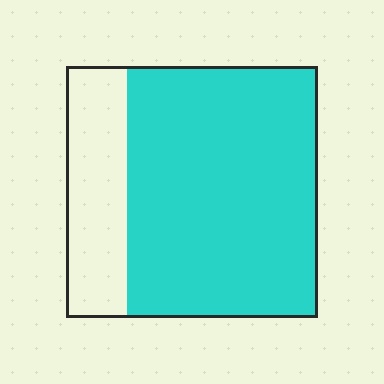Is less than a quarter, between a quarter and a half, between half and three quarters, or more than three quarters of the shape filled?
More than three quarters.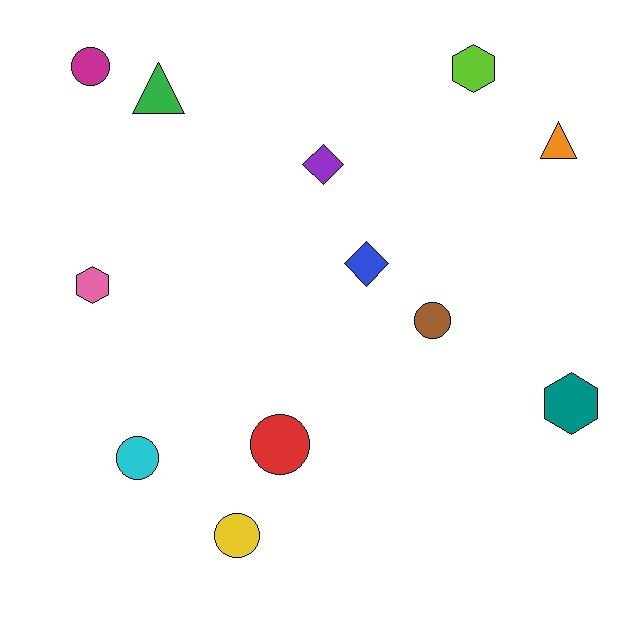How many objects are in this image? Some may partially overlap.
There are 12 objects.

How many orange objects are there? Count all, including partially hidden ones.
There is 1 orange object.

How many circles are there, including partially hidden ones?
There are 5 circles.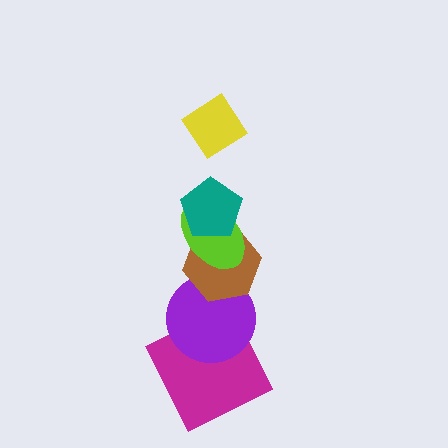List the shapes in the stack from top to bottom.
From top to bottom: the yellow diamond, the teal pentagon, the lime ellipse, the brown hexagon, the purple circle, the magenta square.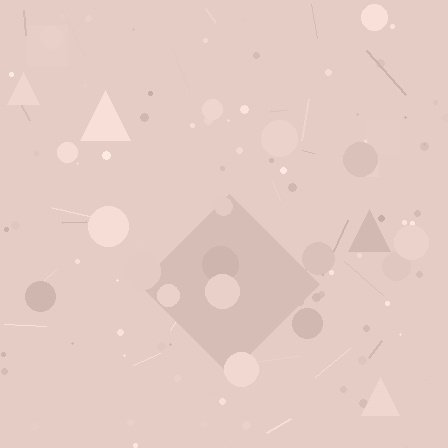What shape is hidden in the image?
A diamond is hidden in the image.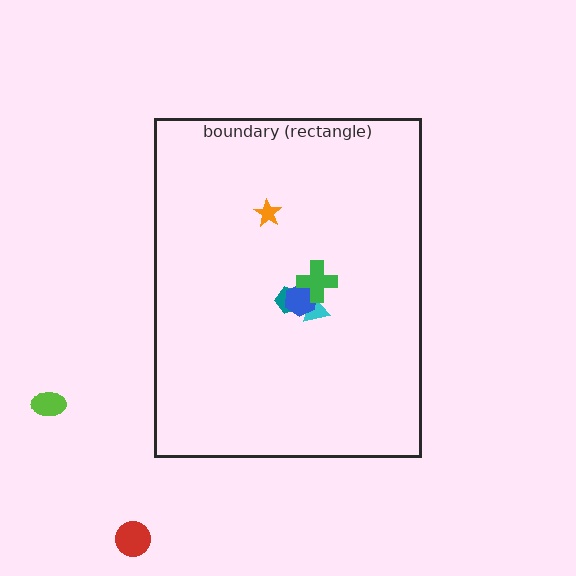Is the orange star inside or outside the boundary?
Inside.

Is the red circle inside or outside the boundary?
Outside.